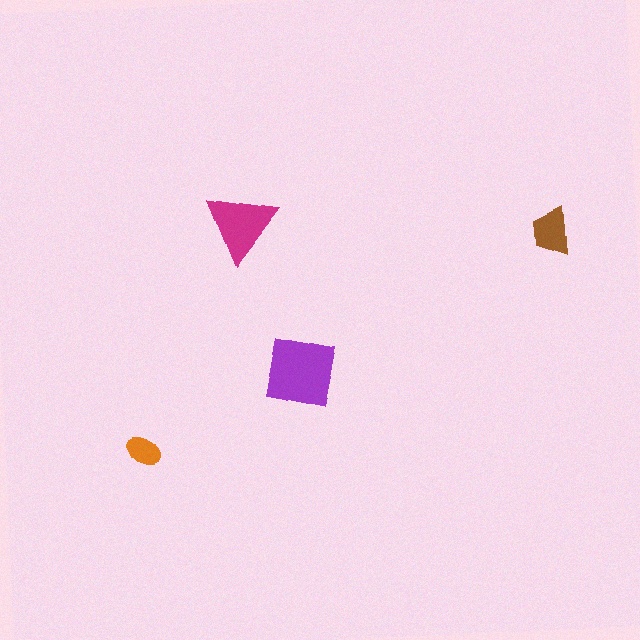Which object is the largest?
The purple square.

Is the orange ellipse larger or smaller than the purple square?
Smaller.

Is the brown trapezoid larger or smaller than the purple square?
Smaller.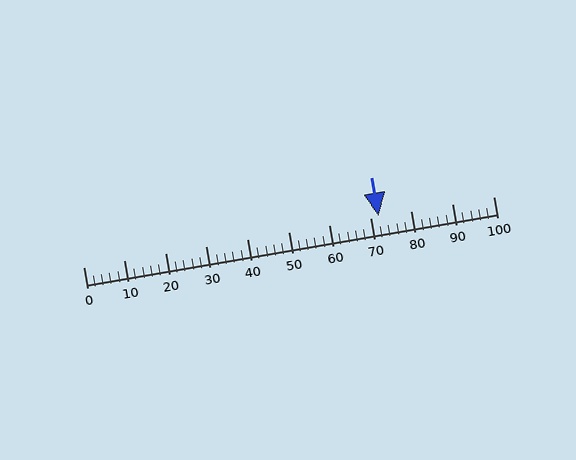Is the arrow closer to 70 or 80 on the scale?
The arrow is closer to 70.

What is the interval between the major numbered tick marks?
The major tick marks are spaced 10 units apart.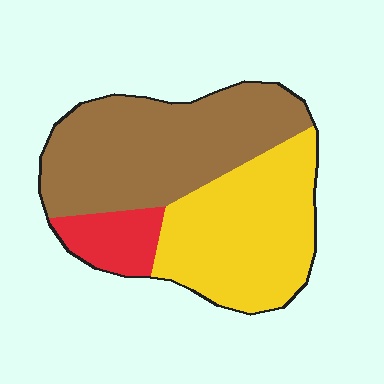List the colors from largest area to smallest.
From largest to smallest: brown, yellow, red.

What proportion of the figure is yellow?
Yellow covers roughly 40% of the figure.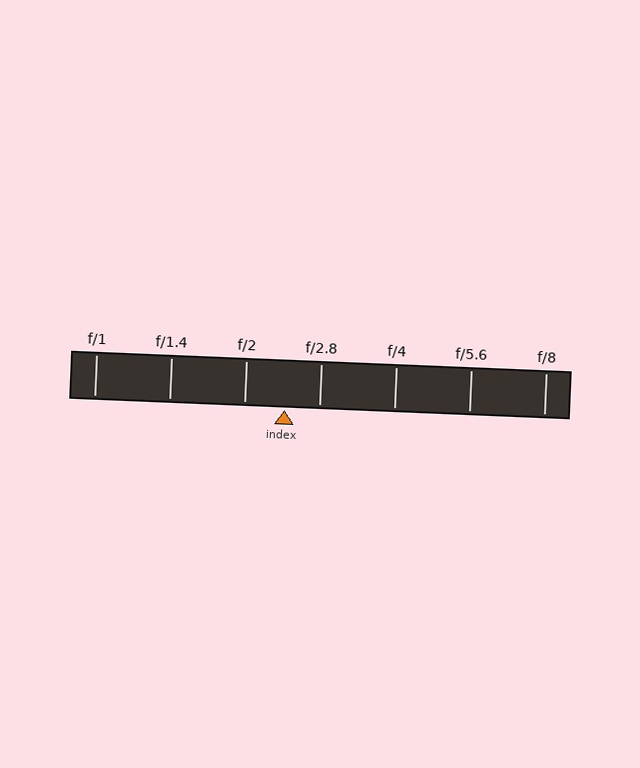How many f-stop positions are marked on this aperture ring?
There are 7 f-stop positions marked.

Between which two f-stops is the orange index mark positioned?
The index mark is between f/2 and f/2.8.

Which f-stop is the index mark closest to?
The index mark is closest to f/2.8.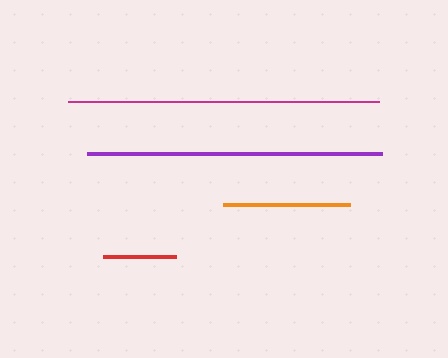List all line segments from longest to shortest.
From longest to shortest: magenta, purple, orange, red.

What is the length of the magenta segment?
The magenta segment is approximately 311 pixels long.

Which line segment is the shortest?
The red line is the shortest at approximately 72 pixels.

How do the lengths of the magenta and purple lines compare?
The magenta and purple lines are approximately the same length.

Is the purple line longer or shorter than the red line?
The purple line is longer than the red line.